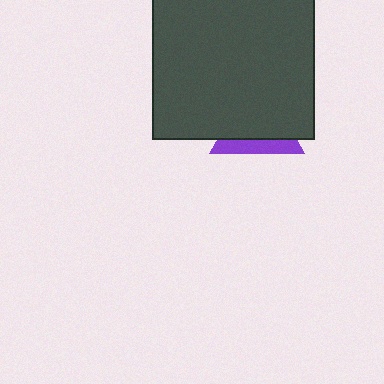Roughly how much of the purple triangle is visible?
A small part of it is visible (roughly 31%).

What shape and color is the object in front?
The object in front is a dark gray square.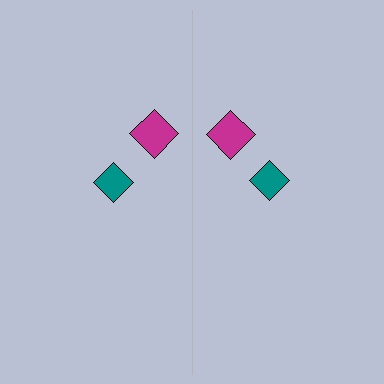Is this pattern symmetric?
Yes, this pattern has bilateral (reflection) symmetry.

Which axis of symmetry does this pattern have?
The pattern has a vertical axis of symmetry running through the center of the image.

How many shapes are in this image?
There are 4 shapes in this image.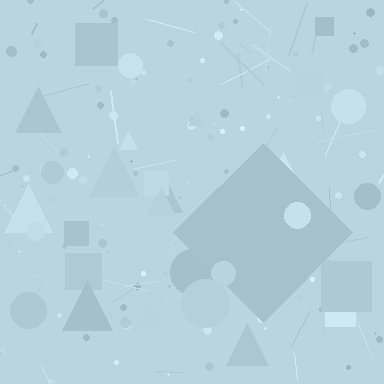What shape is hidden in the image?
A diamond is hidden in the image.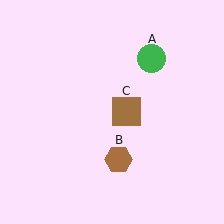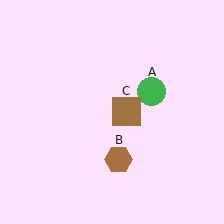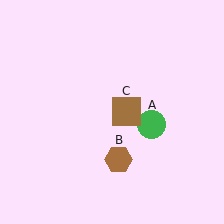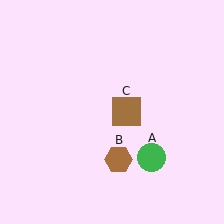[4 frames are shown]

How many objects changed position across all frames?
1 object changed position: green circle (object A).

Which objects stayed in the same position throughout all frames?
Brown hexagon (object B) and brown square (object C) remained stationary.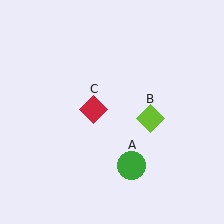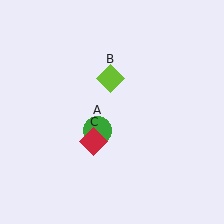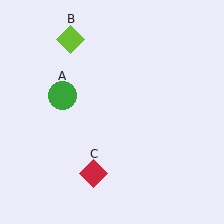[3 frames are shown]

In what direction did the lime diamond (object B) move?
The lime diamond (object B) moved up and to the left.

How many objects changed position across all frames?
3 objects changed position: green circle (object A), lime diamond (object B), red diamond (object C).